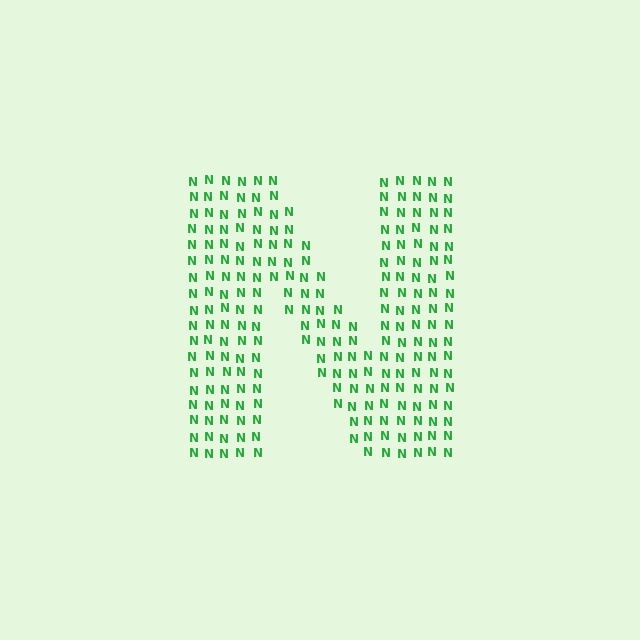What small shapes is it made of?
It is made of small letter N's.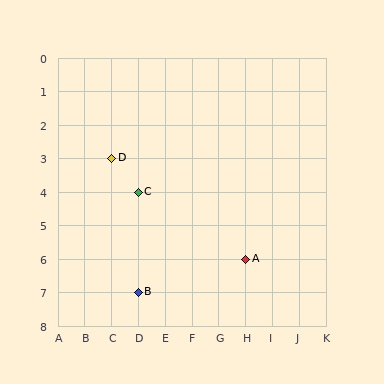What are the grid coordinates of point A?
Point A is at grid coordinates (H, 6).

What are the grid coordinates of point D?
Point D is at grid coordinates (C, 3).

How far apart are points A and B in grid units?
Points A and B are 4 columns and 1 row apart (about 4.1 grid units diagonally).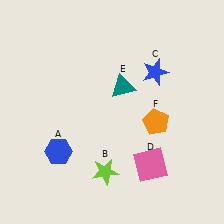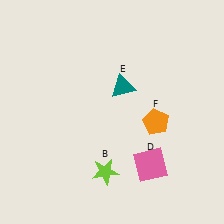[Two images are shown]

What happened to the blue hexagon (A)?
The blue hexagon (A) was removed in Image 2. It was in the bottom-left area of Image 1.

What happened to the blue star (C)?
The blue star (C) was removed in Image 2. It was in the top-right area of Image 1.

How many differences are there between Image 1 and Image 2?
There are 2 differences between the two images.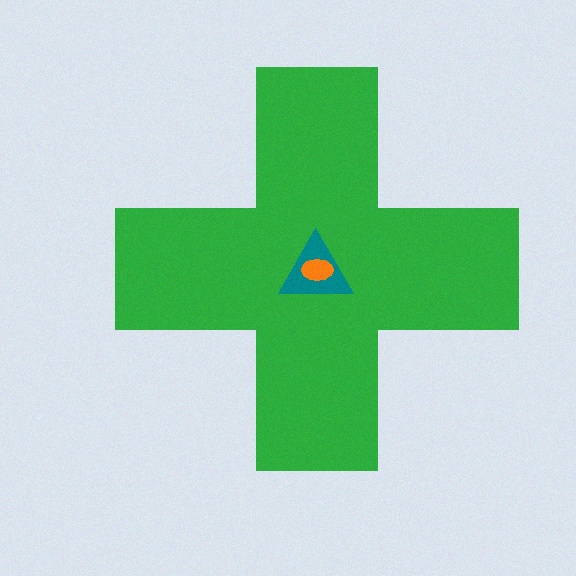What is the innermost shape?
The orange ellipse.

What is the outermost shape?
The green cross.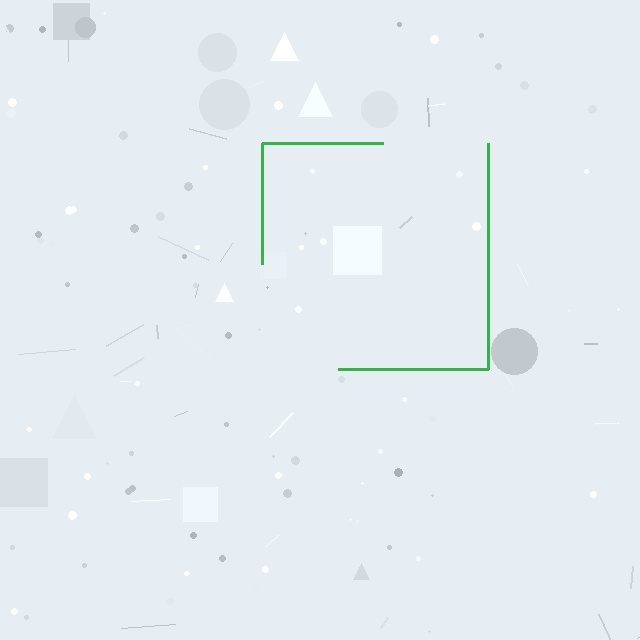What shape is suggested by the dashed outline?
The dashed outline suggests a square.